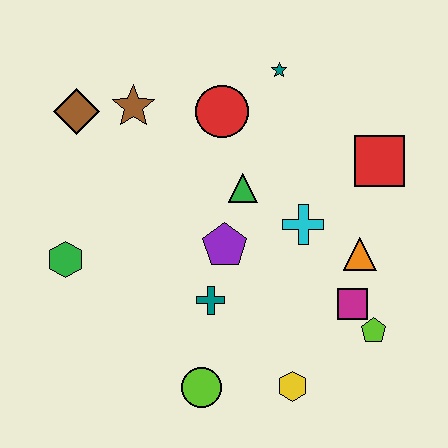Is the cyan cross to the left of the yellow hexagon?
No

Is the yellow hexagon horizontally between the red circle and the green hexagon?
No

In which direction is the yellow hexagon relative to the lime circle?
The yellow hexagon is to the right of the lime circle.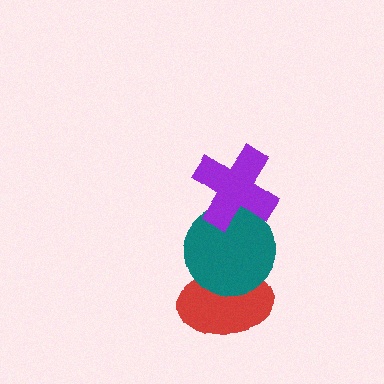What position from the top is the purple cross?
The purple cross is 1st from the top.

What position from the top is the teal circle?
The teal circle is 2nd from the top.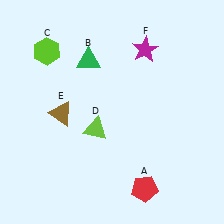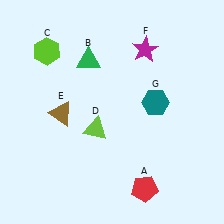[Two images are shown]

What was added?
A teal hexagon (G) was added in Image 2.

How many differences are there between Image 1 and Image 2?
There is 1 difference between the two images.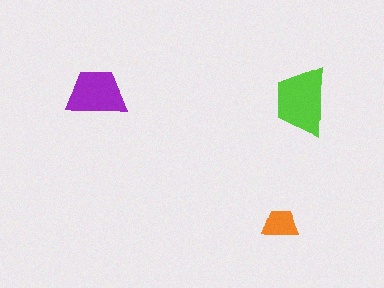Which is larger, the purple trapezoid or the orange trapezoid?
The purple one.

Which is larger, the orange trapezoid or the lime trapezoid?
The lime one.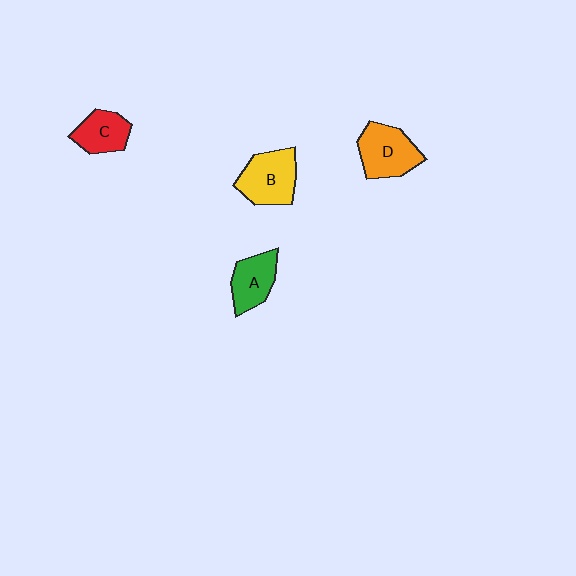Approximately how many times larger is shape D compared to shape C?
Approximately 1.4 times.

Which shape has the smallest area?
Shape C (red).